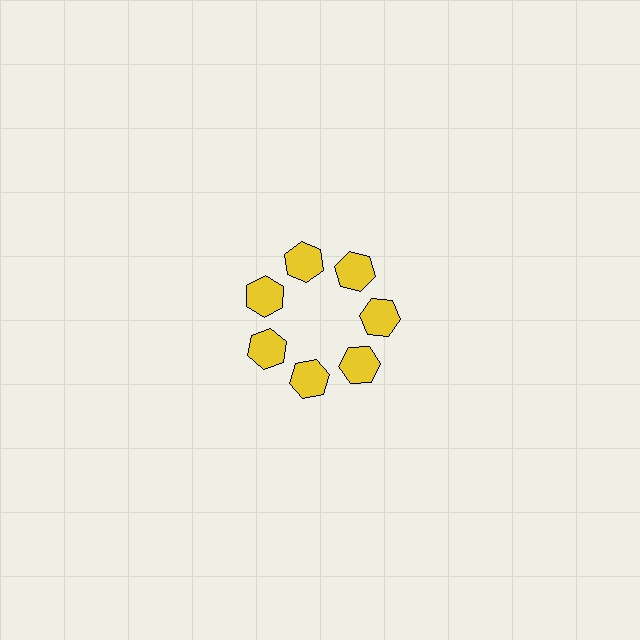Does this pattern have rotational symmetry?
Yes, this pattern has 7-fold rotational symmetry. It looks the same after rotating 51 degrees around the center.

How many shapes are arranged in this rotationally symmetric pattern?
There are 7 shapes, arranged in 7 groups of 1.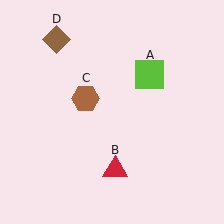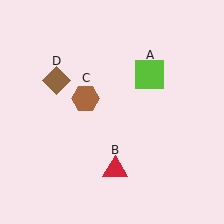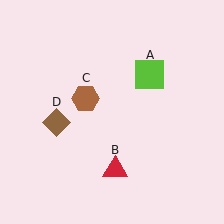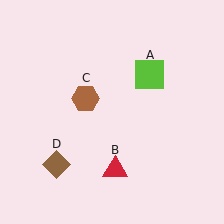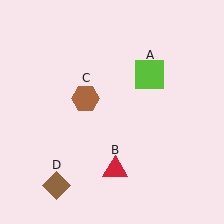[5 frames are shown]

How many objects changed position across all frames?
1 object changed position: brown diamond (object D).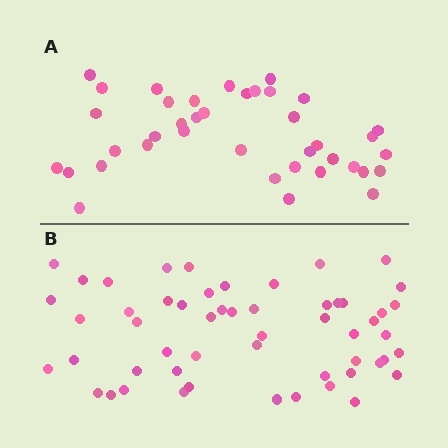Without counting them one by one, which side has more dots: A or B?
Region B (the bottom region) has more dots.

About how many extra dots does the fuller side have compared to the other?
Region B has approximately 15 more dots than region A.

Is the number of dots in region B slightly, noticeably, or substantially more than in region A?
Region B has noticeably more, but not dramatically so. The ratio is roughly 1.4 to 1.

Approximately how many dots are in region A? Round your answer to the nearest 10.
About 40 dots. (The exact count is 39, which rounds to 40.)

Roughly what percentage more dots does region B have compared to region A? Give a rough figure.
About 40% more.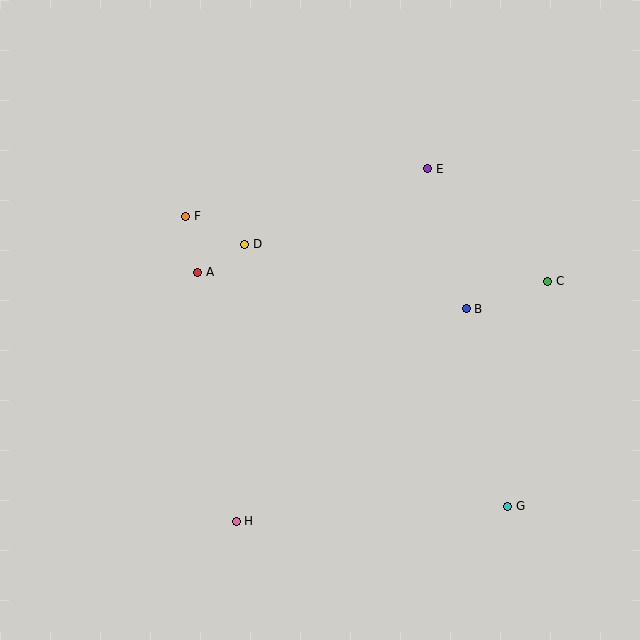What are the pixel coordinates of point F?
Point F is at (186, 216).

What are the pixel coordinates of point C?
Point C is at (548, 281).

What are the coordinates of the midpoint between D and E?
The midpoint between D and E is at (336, 207).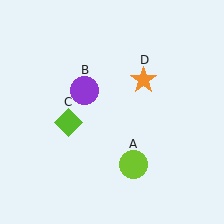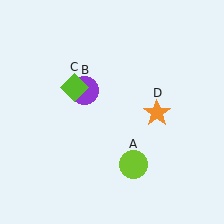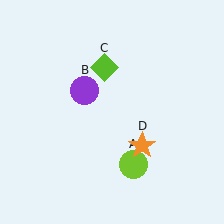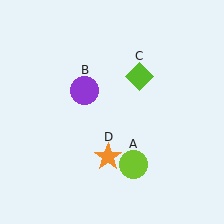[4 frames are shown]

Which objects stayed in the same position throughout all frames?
Lime circle (object A) and purple circle (object B) remained stationary.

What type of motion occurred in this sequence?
The lime diamond (object C), orange star (object D) rotated clockwise around the center of the scene.